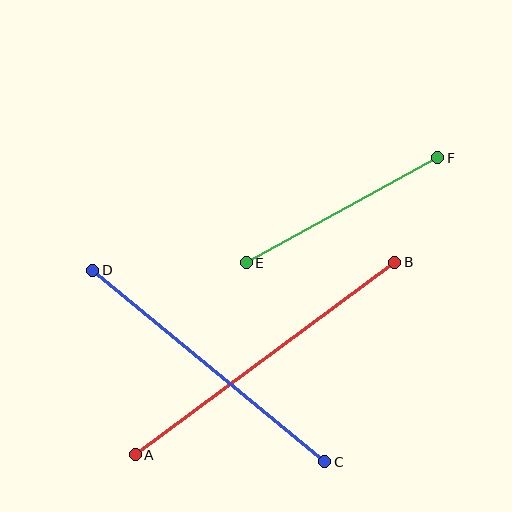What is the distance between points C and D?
The distance is approximately 301 pixels.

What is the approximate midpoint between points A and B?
The midpoint is at approximately (265, 359) pixels.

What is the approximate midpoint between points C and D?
The midpoint is at approximately (209, 366) pixels.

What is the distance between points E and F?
The distance is approximately 218 pixels.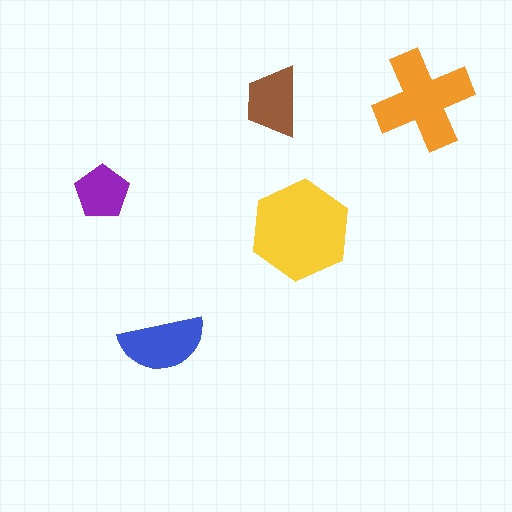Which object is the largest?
The yellow hexagon.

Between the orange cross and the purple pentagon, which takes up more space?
The orange cross.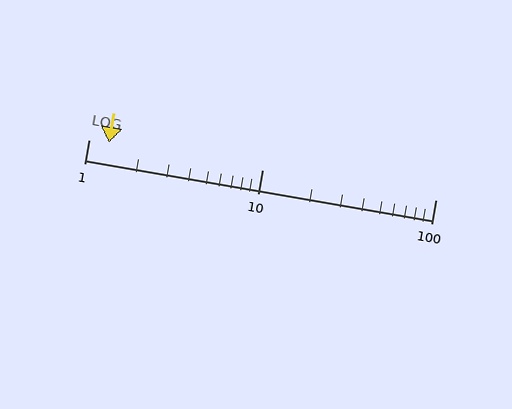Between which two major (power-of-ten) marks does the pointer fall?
The pointer is between 1 and 10.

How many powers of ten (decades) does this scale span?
The scale spans 2 decades, from 1 to 100.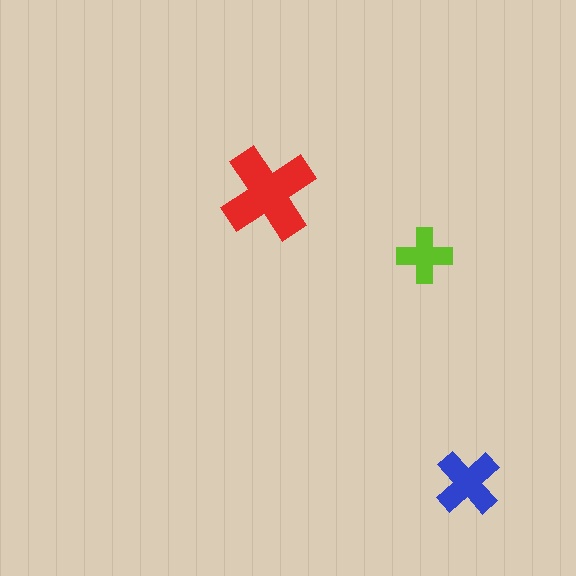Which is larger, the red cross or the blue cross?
The red one.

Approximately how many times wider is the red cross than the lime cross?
About 1.5 times wider.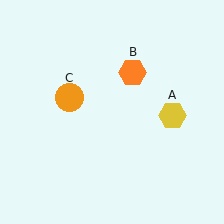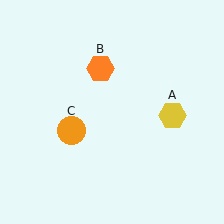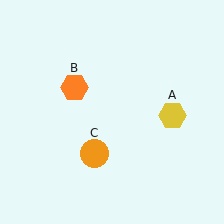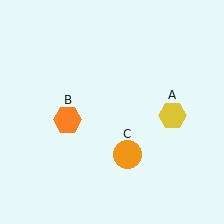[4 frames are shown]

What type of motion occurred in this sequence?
The orange hexagon (object B), orange circle (object C) rotated counterclockwise around the center of the scene.